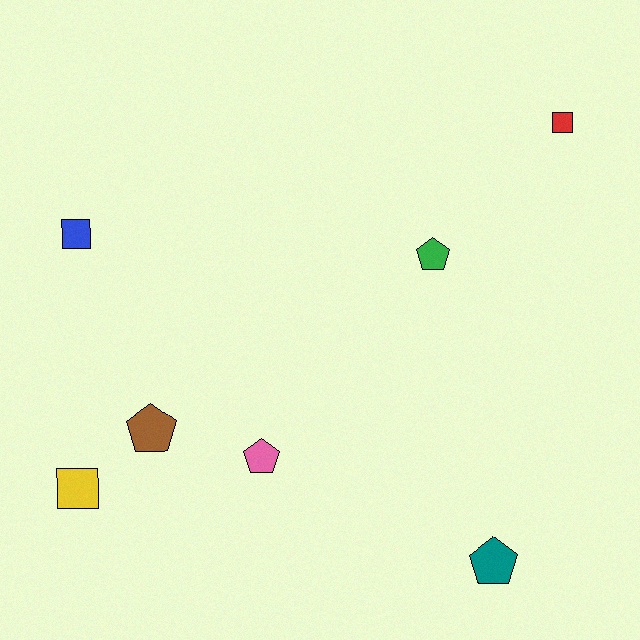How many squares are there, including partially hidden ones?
There are 3 squares.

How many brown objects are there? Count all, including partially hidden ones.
There is 1 brown object.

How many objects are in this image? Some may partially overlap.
There are 7 objects.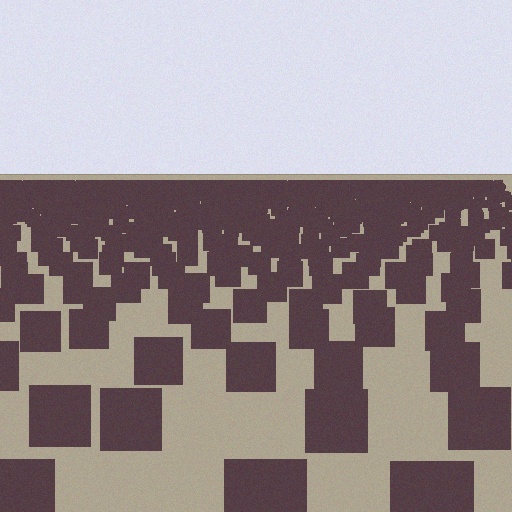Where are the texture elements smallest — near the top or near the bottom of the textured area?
Near the top.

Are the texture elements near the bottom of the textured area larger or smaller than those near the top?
Larger. Near the bottom, elements are closer to the viewer and appear at a bigger on-screen size.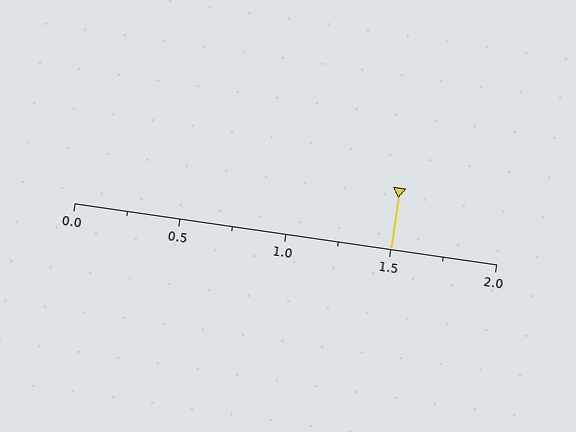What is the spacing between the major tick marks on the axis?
The major ticks are spaced 0.5 apart.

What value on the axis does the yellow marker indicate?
The marker indicates approximately 1.5.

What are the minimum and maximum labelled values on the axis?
The axis runs from 0.0 to 2.0.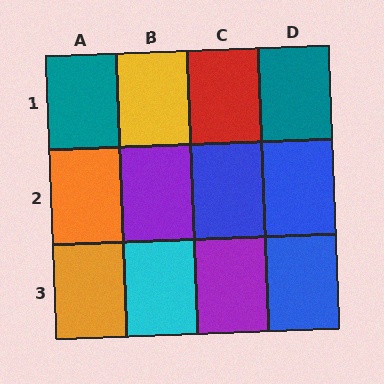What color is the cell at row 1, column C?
Red.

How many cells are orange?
2 cells are orange.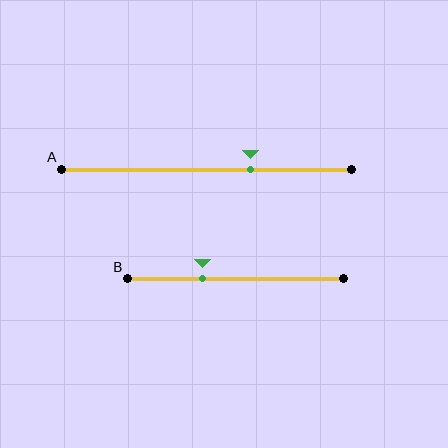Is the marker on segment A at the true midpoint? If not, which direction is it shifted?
No, the marker on segment A is shifted to the right by about 15% of the segment length.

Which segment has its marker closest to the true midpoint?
Segment A has its marker closest to the true midpoint.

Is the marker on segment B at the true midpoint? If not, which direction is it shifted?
No, the marker on segment B is shifted to the left by about 15% of the segment length.